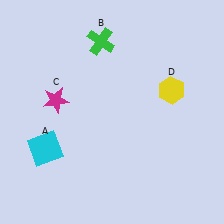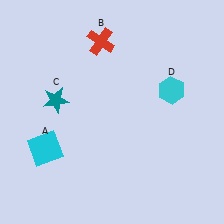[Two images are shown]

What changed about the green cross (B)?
In Image 1, B is green. In Image 2, it changed to red.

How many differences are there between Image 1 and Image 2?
There are 3 differences between the two images.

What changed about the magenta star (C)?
In Image 1, C is magenta. In Image 2, it changed to teal.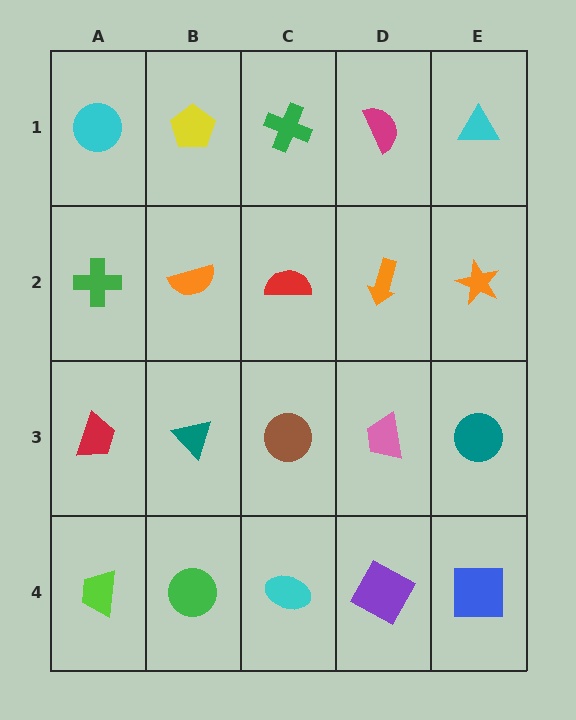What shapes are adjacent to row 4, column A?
A red trapezoid (row 3, column A), a green circle (row 4, column B).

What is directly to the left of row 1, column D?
A green cross.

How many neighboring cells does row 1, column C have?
3.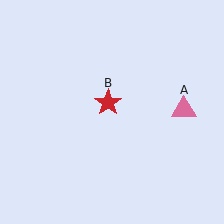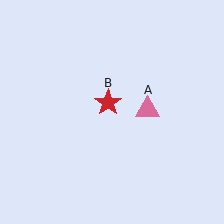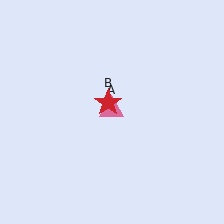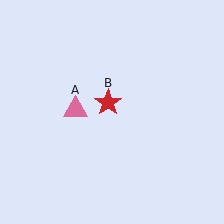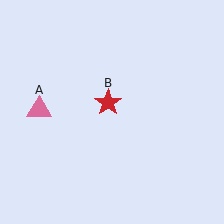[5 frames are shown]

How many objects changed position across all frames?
1 object changed position: pink triangle (object A).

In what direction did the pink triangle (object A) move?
The pink triangle (object A) moved left.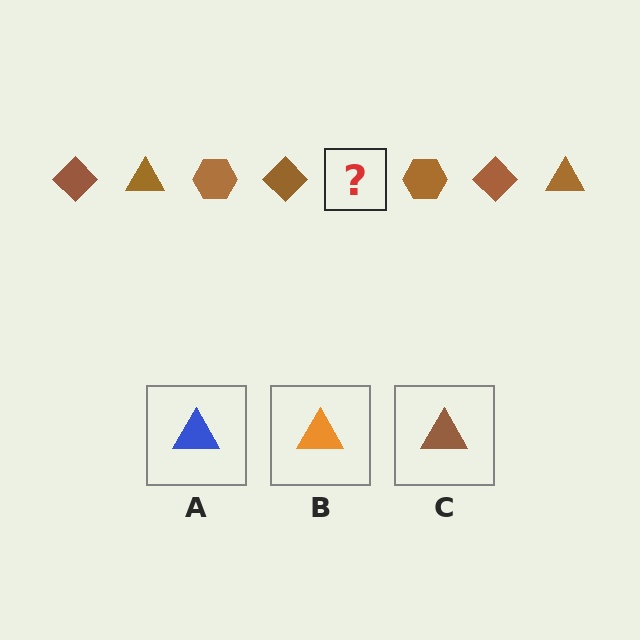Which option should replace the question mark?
Option C.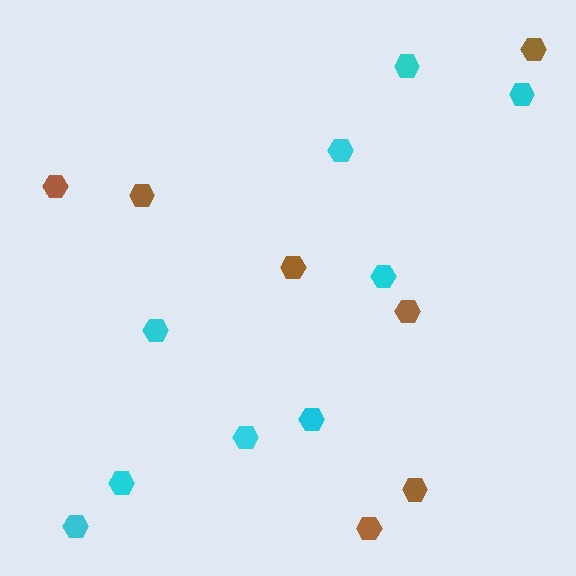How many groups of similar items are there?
There are 2 groups: one group of cyan hexagons (9) and one group of brown hexagons (7).